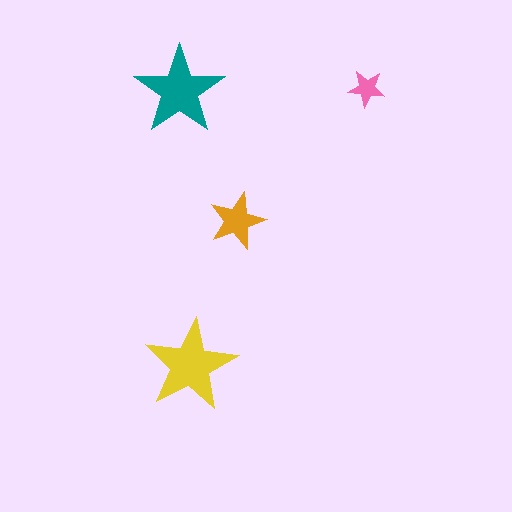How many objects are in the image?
There are 4 objects in the image.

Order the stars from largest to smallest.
the yellow one, the teal one, the orange one, the pink one.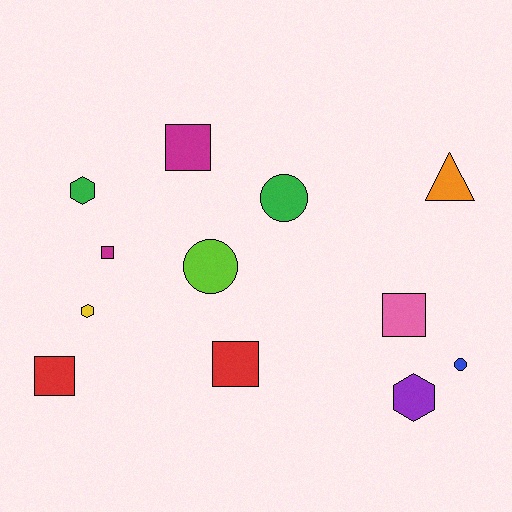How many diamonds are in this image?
There are no diamonds.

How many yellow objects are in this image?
There is 1 yellow object.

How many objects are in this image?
There are 12 objects.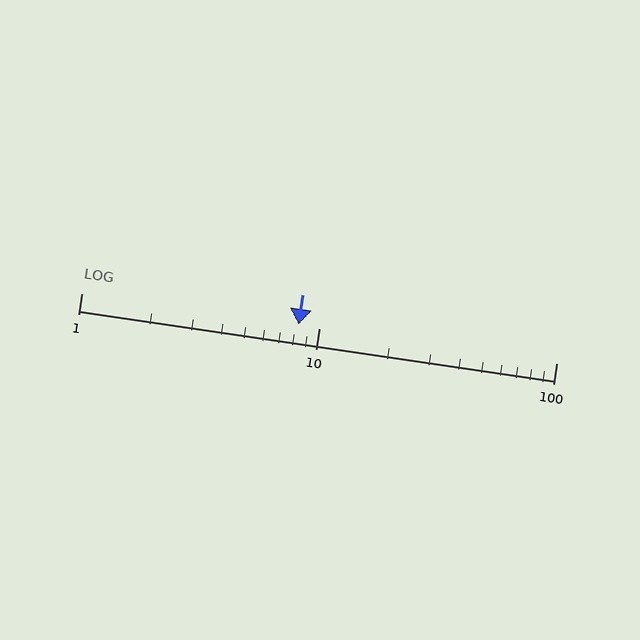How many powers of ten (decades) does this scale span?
The scale spans 2 decades, from 1 to 100.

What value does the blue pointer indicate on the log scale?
The pointer indicates approximately 8.2.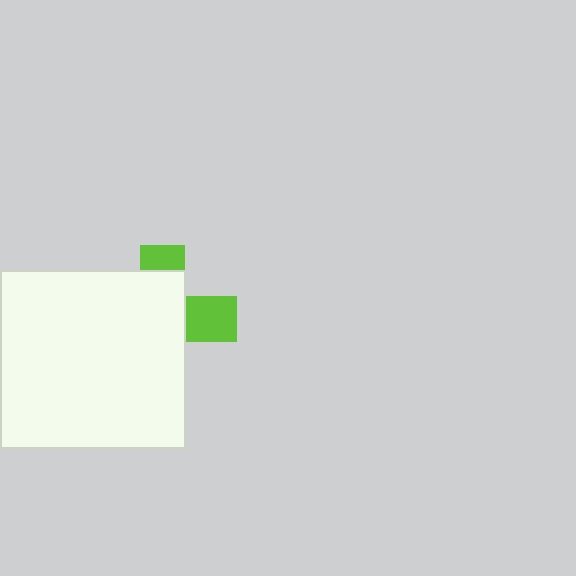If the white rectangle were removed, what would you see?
You would see the complete lime cross.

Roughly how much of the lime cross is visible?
A small part of it is visible (roughly 30%).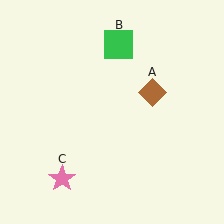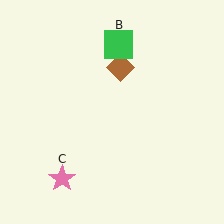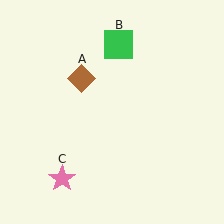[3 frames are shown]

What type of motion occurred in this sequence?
The brown diamond (object A) rotated counterclockwise around the center of the scene.